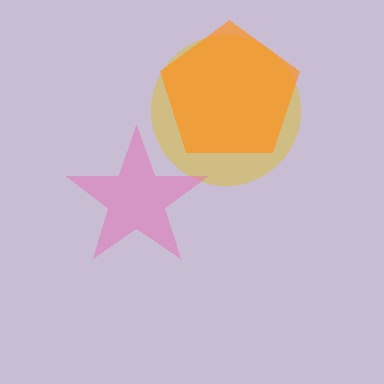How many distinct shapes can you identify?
There are 3 distinct shapes: a yellow circle, an orange pentagon, a pink star.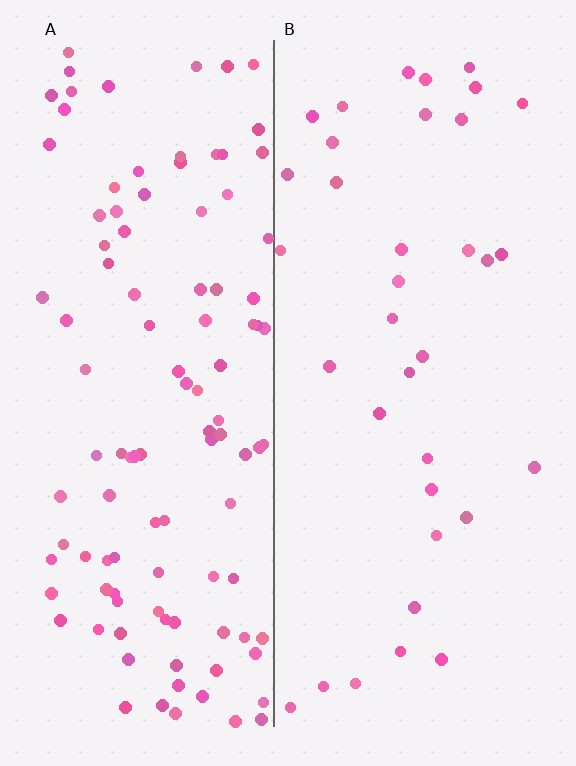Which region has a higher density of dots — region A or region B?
A (the left).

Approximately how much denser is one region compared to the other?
Approximately 3.1× — region A over region B.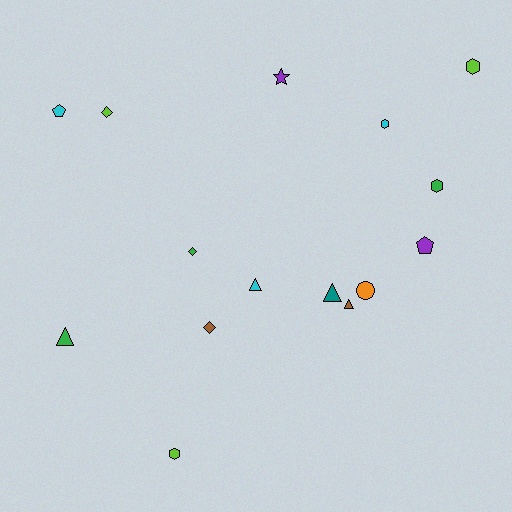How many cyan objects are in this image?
There are 3 cyan objects.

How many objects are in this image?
There are 15 objects.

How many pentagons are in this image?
There are 2 pentagons.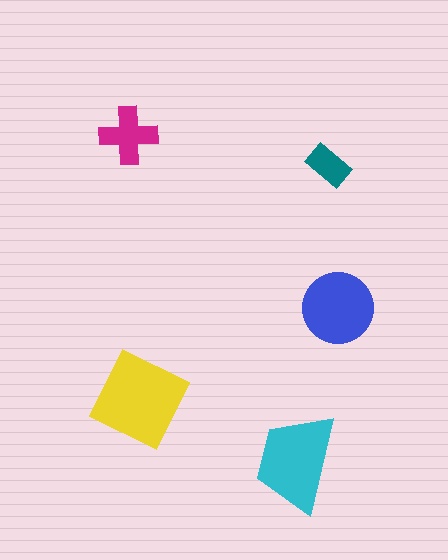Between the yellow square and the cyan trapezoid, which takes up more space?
The yellow square.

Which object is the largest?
The yellow square.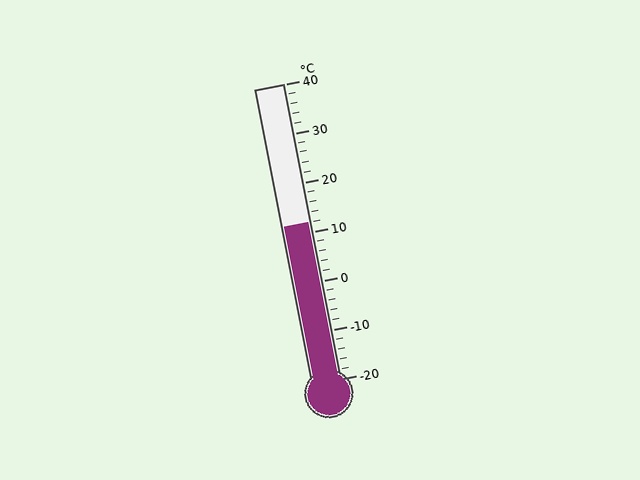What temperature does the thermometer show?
The thermometer shows approximately 12°C.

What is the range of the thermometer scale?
The thermometer scale ranges from -20°C to 40°C.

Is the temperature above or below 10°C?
The temperature is above 10°C.